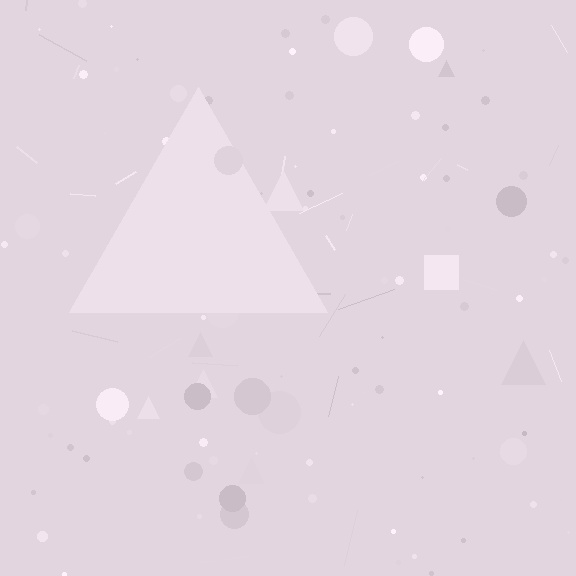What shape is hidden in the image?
A triangle is hidden in the image.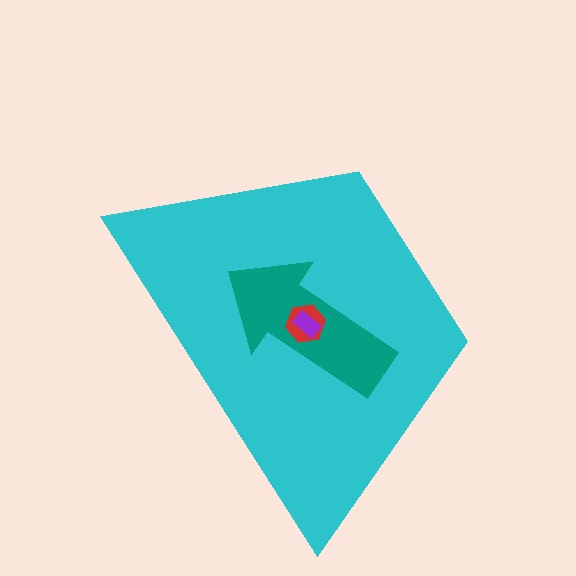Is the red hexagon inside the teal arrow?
Yes.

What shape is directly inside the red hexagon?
The purple rectangle.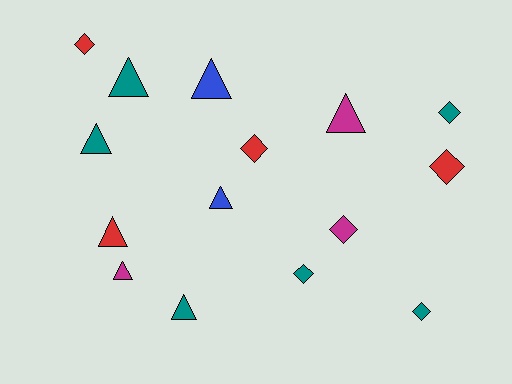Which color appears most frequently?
Teal, with 6 objects.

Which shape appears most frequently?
Triangle, with 8 objects.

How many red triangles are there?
There is 1 red triangle.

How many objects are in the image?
There are 15 objects.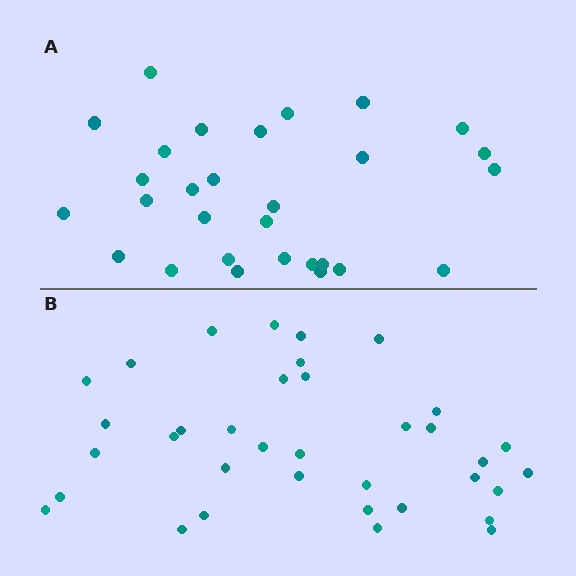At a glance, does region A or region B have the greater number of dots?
Region B (the bottom region) has more dots.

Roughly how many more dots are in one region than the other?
Region B has roughly 8 or so more dots than region A.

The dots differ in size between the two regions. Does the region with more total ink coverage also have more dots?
No. Region A has more total ink coverage because its dots are larger, but region B actually contains more individual dots. Total area can be misleading — the number of items is what matters here.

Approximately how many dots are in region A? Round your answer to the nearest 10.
About 30 dots. (The exact count is 29, which rounds to 30.)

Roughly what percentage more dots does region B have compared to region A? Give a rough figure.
About 25% more.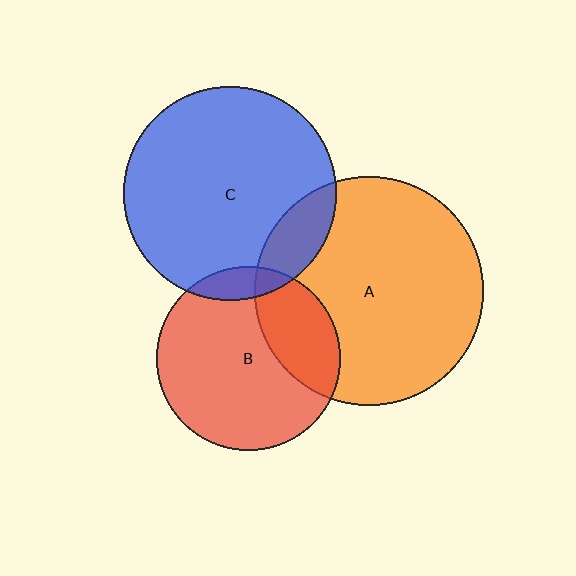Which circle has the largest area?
Circle A (orange).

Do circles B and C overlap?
Yes.